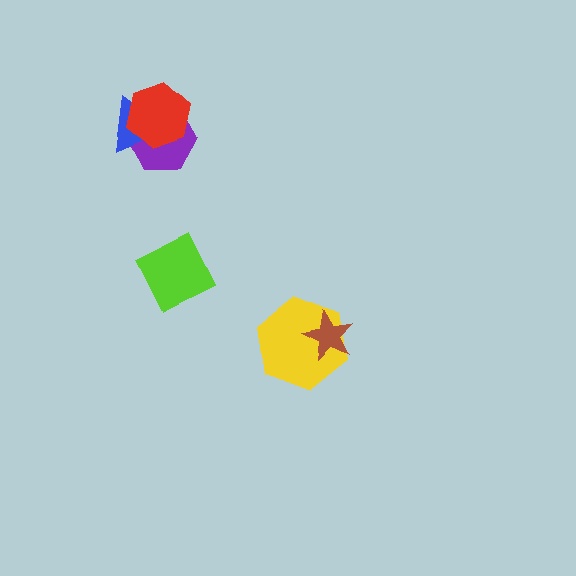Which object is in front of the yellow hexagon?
The brown star is in front of the yellow hexagon.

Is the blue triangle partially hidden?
Yes, it is partially covered by another shape.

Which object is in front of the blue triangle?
The red hexagon is in front of the blue triangle.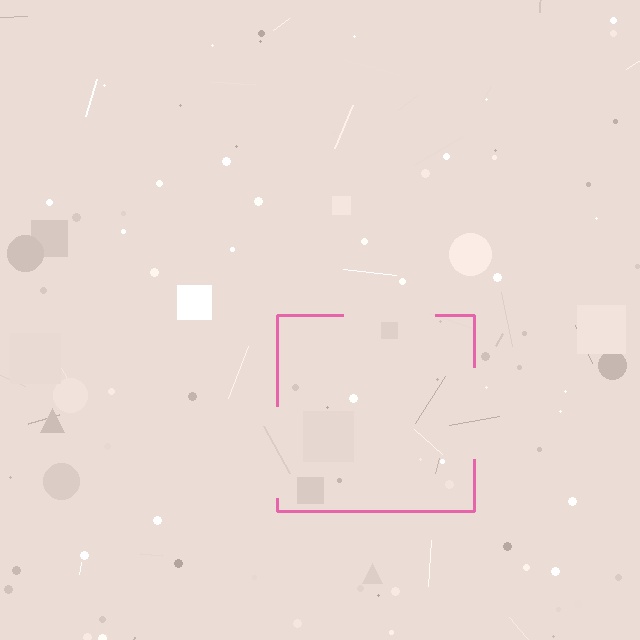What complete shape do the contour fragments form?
The contour fragments form a square.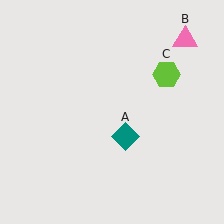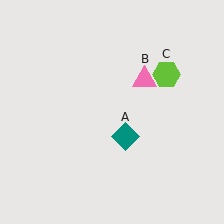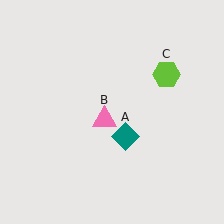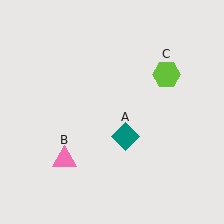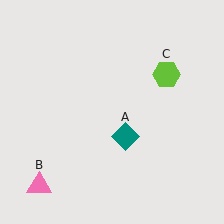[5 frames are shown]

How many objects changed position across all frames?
1 object changed position: pink triangle (object B).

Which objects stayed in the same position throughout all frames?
Teal diamond (object A) and lime hexagon (object C) remained stationary.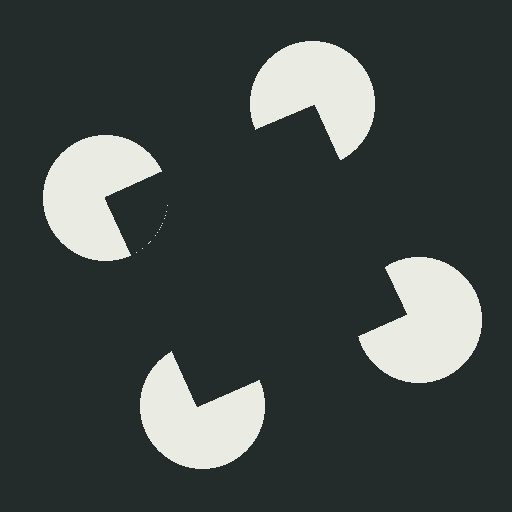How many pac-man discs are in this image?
There are 4 — one at each vertex of the illusory square.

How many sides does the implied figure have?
4 sides.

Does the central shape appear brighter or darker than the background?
It typically appears slightly darker than the background, even though no actual brightness change is drawn.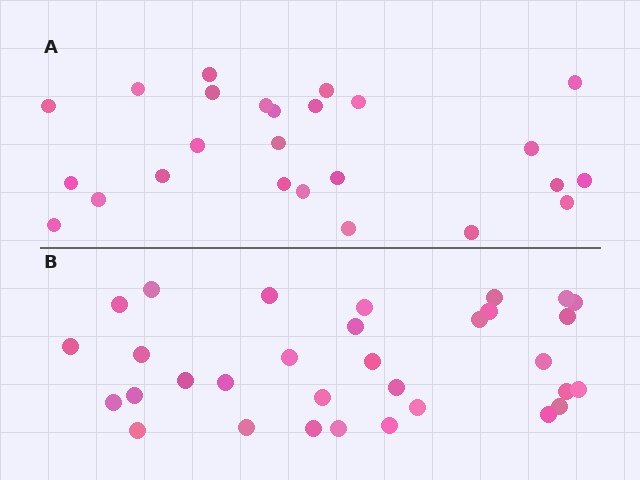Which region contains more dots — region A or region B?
Region B (the bottom region) has more dots.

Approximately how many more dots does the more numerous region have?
Region B has roughly 8 or so more dots than region A.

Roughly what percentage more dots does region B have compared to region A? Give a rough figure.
About 30% more.